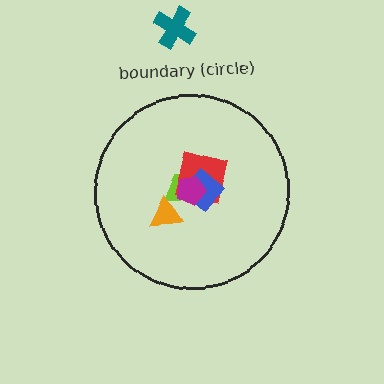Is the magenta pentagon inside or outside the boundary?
Inside.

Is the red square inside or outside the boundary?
Inside.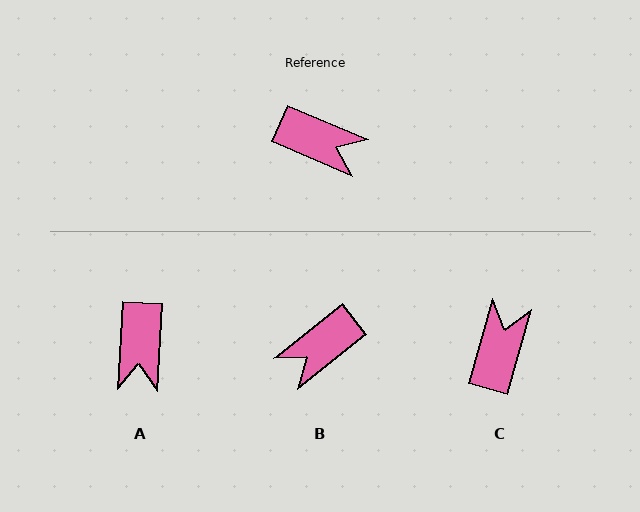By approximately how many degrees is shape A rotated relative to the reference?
Approximately 70 degrees clockwise.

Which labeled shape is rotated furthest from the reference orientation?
B, about 119 degrees away.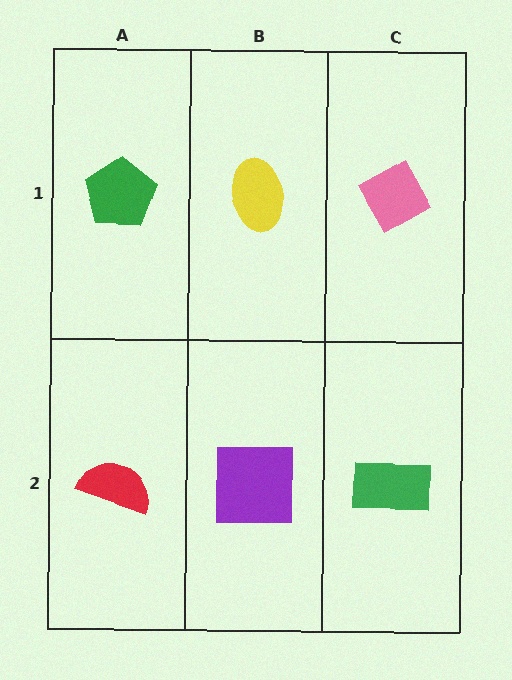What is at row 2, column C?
A green rectangle.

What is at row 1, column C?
A pink diamond.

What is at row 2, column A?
A red semicircle.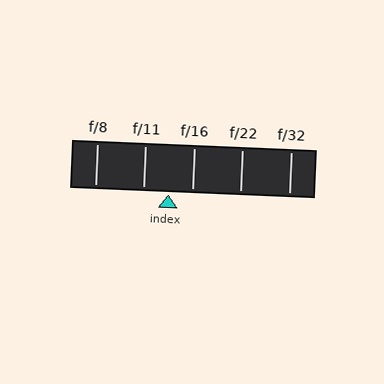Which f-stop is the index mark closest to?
The index mark is closest to f/16.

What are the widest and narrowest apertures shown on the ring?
The widest aperture shown is f/8 and the narrowest is f/32.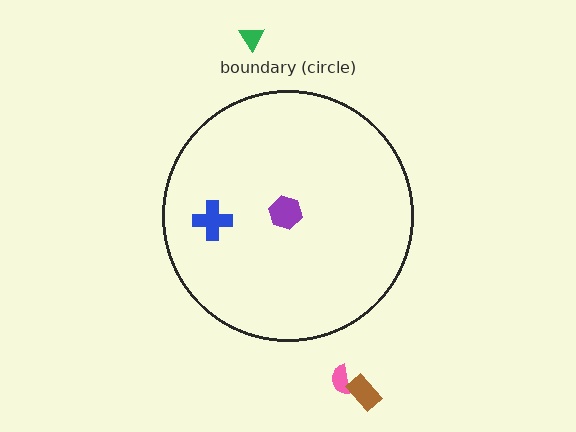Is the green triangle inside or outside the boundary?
Outside.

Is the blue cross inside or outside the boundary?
Inside.